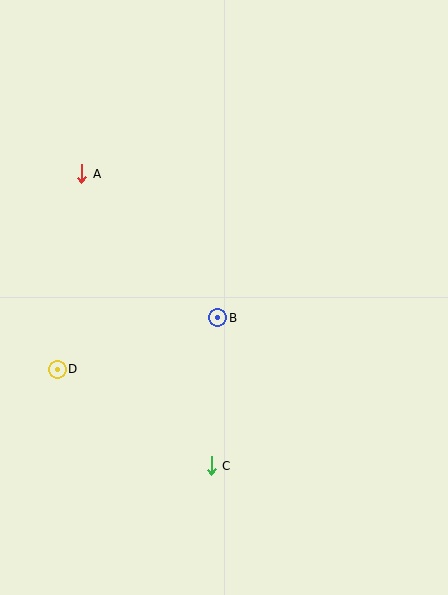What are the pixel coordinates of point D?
Point D is at (57, 369).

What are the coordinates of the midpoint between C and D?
The midpoint between C and D is at (134, 418).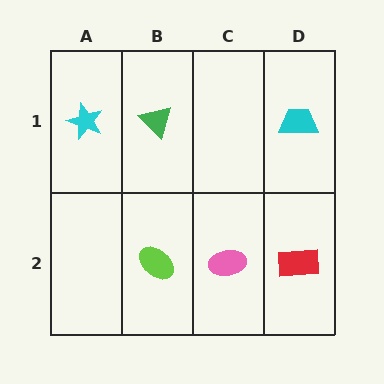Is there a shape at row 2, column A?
No, that cell is empty.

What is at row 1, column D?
A cyan trapezoid.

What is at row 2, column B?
A lime ellipse.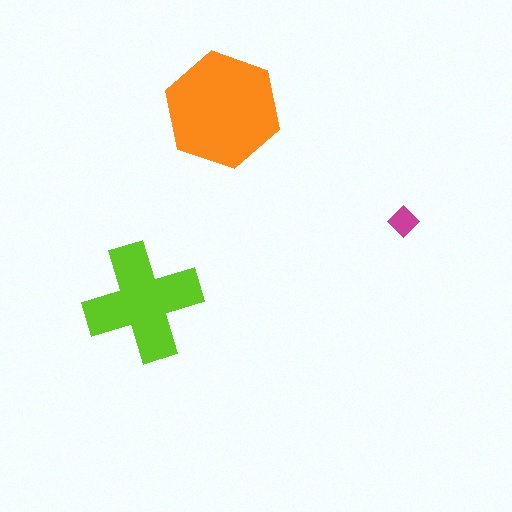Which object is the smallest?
The magenta diamond.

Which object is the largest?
The orange hexagon.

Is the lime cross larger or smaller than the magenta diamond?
Larger.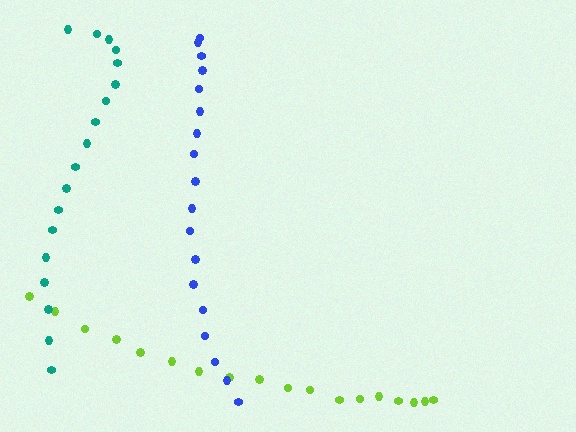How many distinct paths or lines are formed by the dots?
There are 3 distinct paths.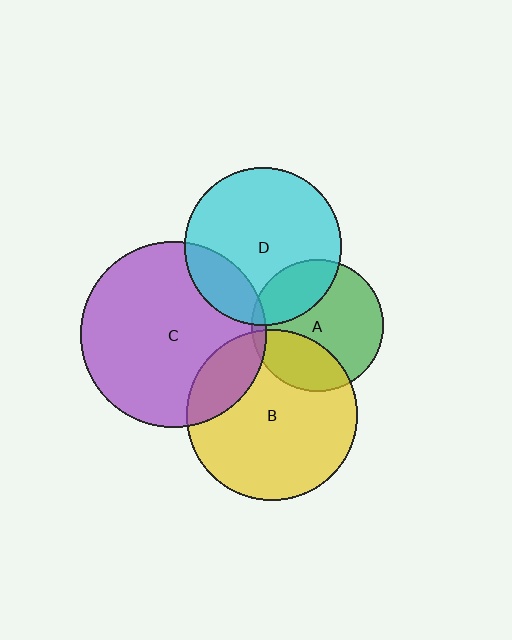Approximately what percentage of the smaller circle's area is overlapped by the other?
Approximately 25%.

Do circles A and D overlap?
Yes.